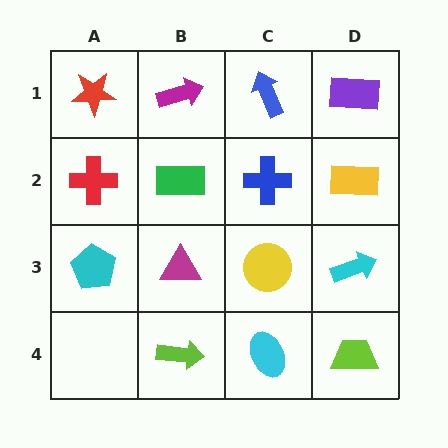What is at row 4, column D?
A lime trapezoid.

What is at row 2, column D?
A yellow rectangle.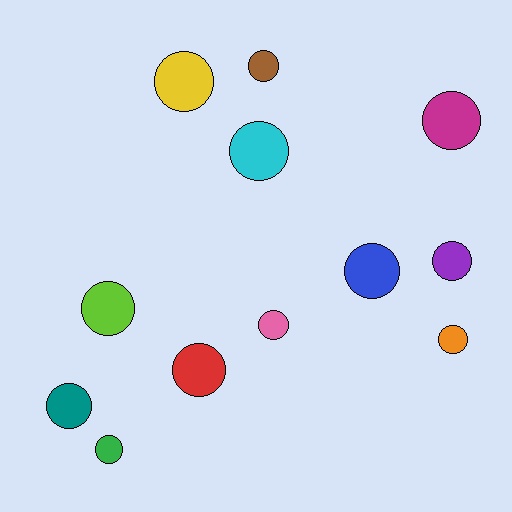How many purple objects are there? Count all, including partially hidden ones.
There is 1 purple object.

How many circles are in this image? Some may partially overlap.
There are 12 circles.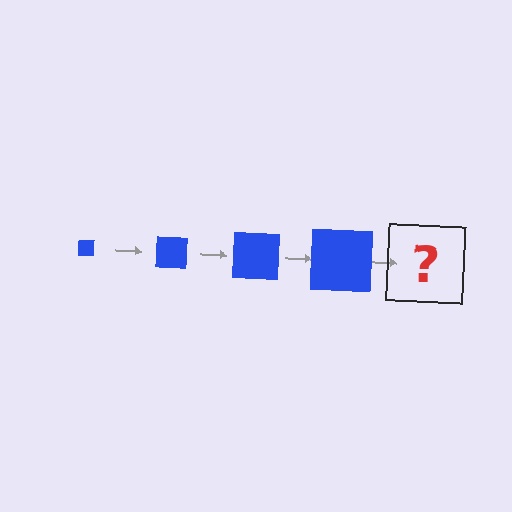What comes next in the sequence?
The next element should be a blue square, larger than the previous one.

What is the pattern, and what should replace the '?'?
The pattern is that the square gets progressively larger each step. The '?' should be a blue square, larger than the previous one.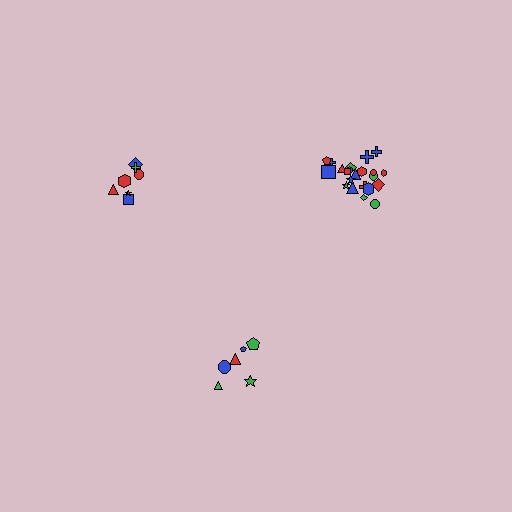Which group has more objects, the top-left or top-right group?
The top-right group.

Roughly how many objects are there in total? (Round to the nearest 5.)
Roughly 35 objects in total.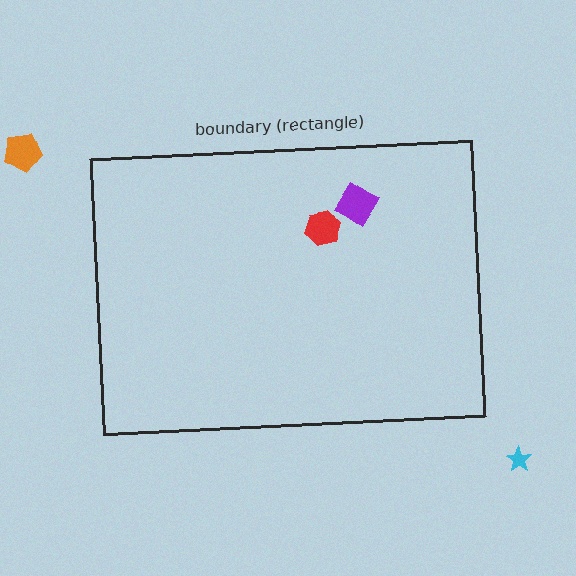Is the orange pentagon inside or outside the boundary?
Outside.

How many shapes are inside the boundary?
2 inside, 2 outside.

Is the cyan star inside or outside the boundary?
Outside.